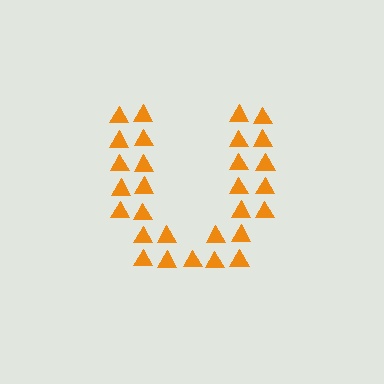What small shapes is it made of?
It is made of small triangles.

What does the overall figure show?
The overall figure shows the letter U.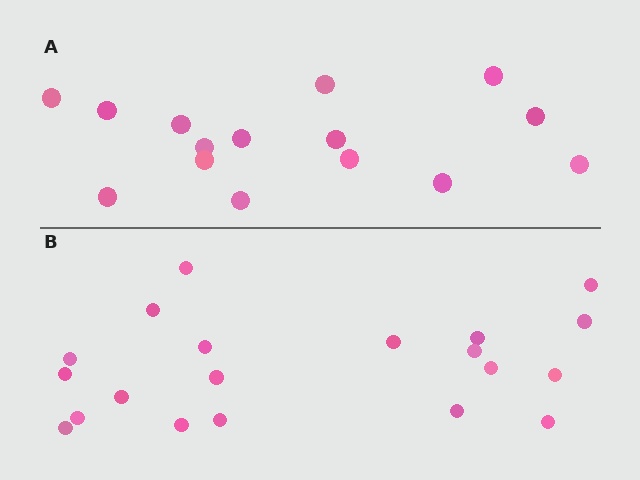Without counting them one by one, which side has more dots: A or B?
Region B (the bottom region) has more dots.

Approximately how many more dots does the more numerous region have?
Region B has about 5 more dots than region A.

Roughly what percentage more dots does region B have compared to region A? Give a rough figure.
About 35% more.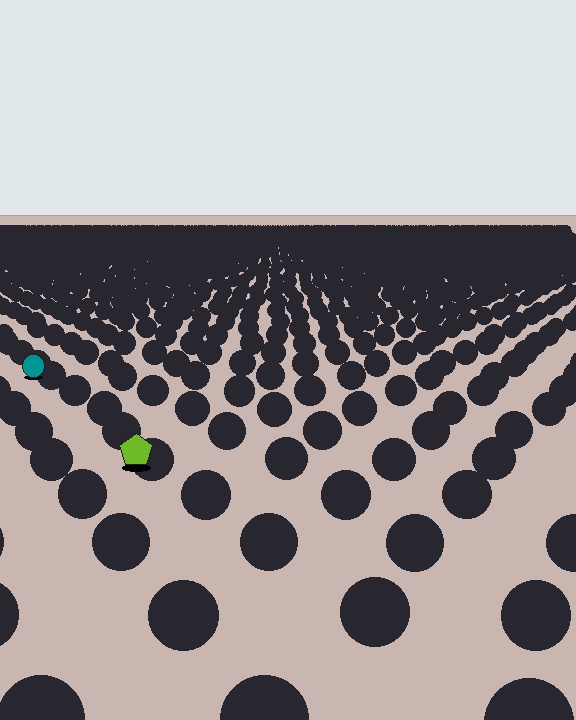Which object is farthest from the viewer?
The teal circle is farthest from the viewer. It appears smaller and the ground texture around it is denser.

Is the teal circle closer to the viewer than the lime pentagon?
No. The lime pentagon is closer — you can tell from the texture gradient: the ground texture is coarser near it.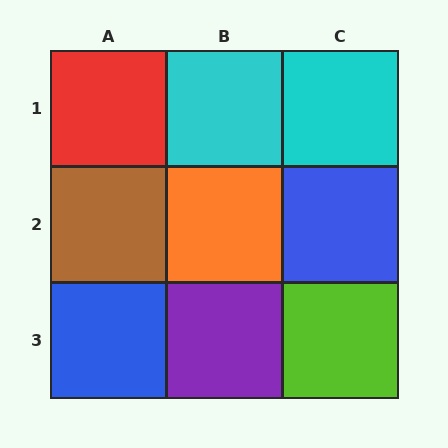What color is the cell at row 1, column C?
Cyan.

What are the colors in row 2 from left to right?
Brown, orange, blue.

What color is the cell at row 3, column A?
Blue.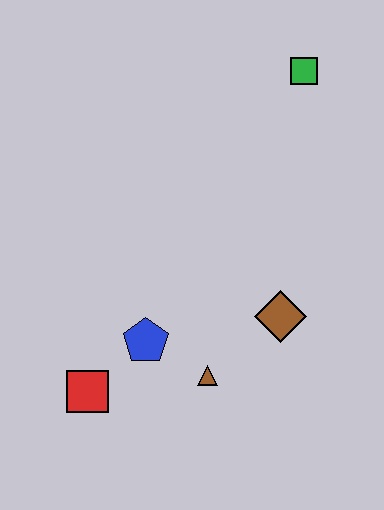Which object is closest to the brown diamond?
The brown triangle is closest to the brown diamond.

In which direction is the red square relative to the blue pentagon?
The red square is to the left of the blue pentagon.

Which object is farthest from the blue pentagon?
The green square is farthest from the blue pentagon.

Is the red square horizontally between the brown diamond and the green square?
No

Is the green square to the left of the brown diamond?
No